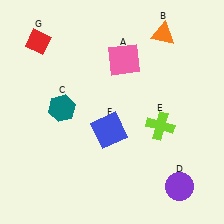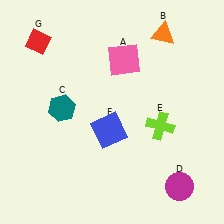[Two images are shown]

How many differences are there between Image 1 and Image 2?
There is 1 difference between the two images.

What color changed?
The circle (D) changed from purple in Image 1 to magenta in Image 2.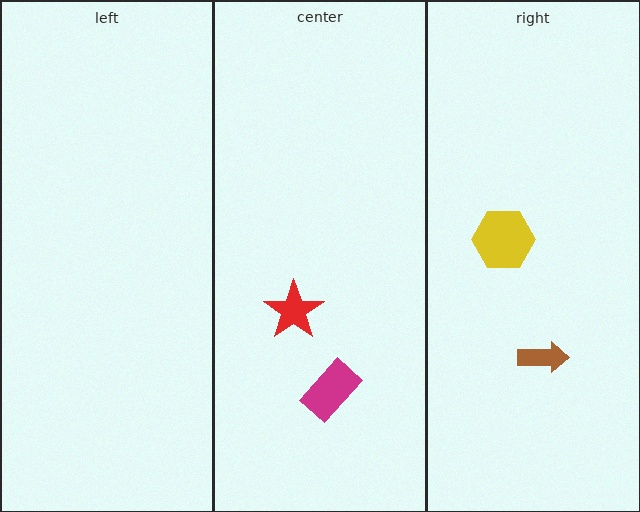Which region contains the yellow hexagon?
The right region.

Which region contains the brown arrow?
The right region.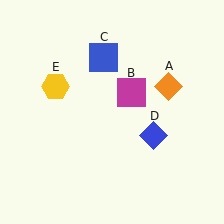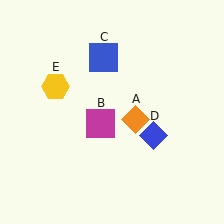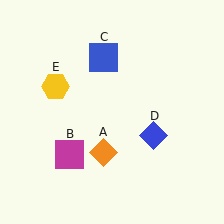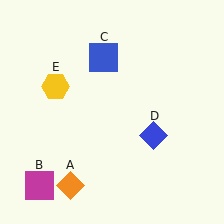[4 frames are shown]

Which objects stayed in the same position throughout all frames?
Blue square (object C) and blue diamond (object D) and yellow hexagon (object E) remained stationary.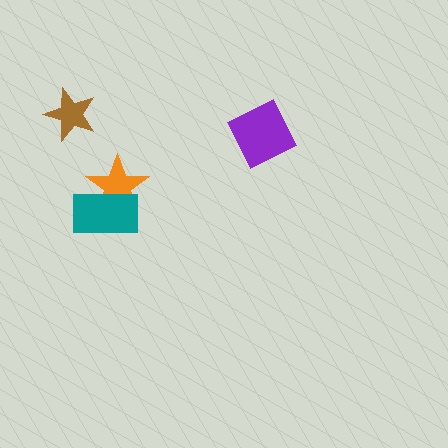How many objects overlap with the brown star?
0 objects overlap with the brown star.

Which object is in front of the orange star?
The teal rectangle is in front of the orange star.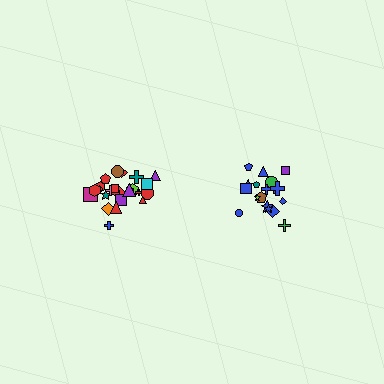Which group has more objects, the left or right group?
The left group.